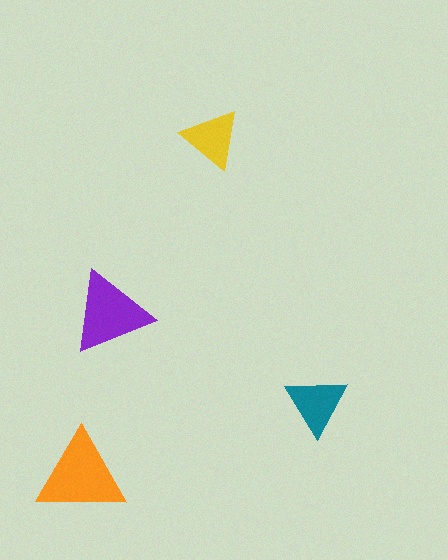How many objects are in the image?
There are 4 objects in the image.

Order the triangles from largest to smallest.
the orange one, the purple one, the teal one, the yellow one.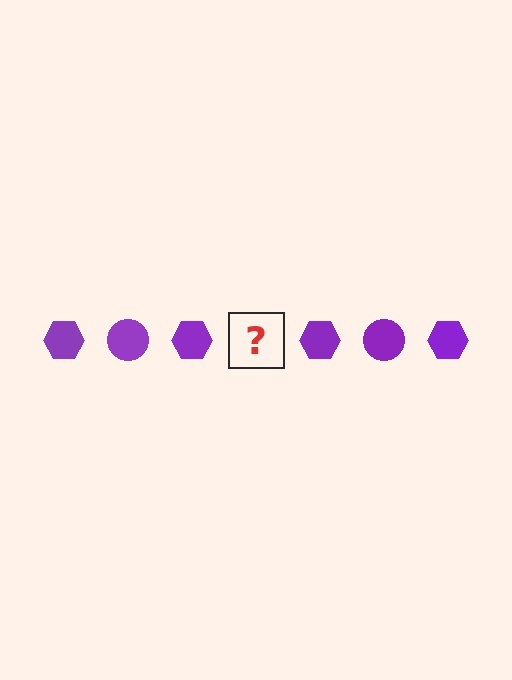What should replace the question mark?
The question mark should be replaced with a purple circle.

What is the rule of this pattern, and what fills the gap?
The rule is that the pattern cycles through hexagon, circle shapes in purple. The gap should be filled with a purple circle.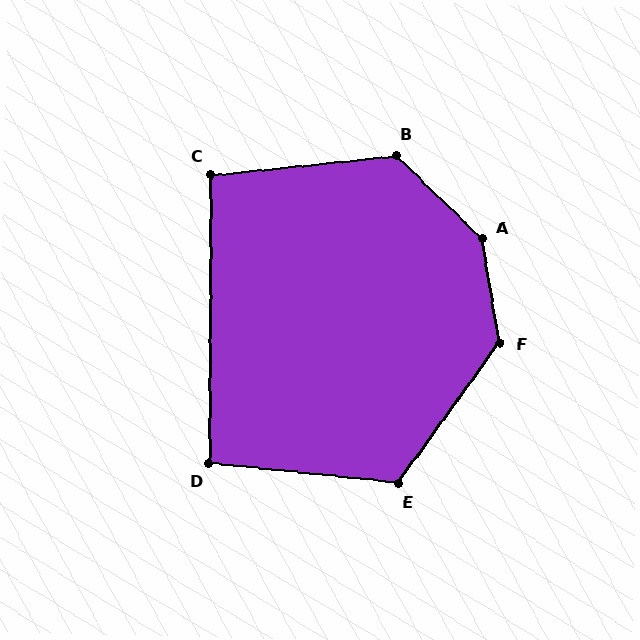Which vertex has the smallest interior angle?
D, at approximately 96 degrees.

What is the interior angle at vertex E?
Approximately 120 degrees (obtuse).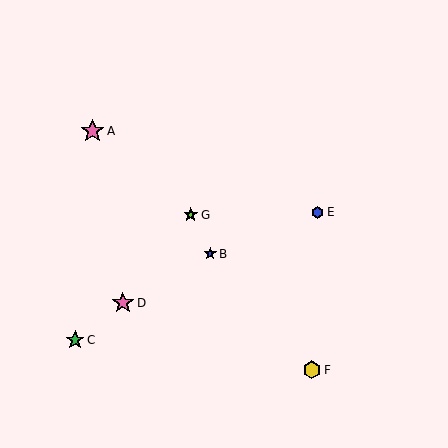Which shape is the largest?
The pink star (labeled A) is the largest.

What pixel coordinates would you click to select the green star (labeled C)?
Click at (75, 340) to select the green star C.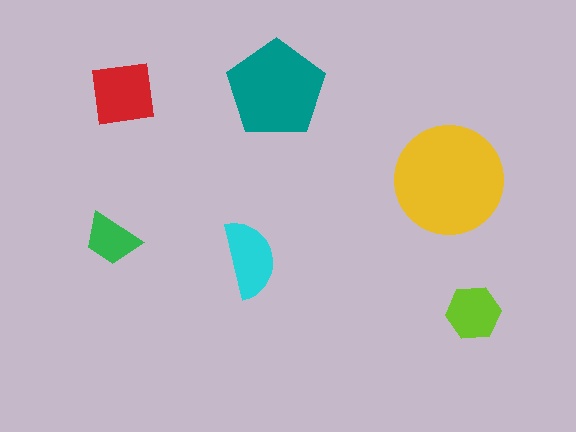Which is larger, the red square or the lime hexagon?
The red square.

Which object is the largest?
The yellow circle.